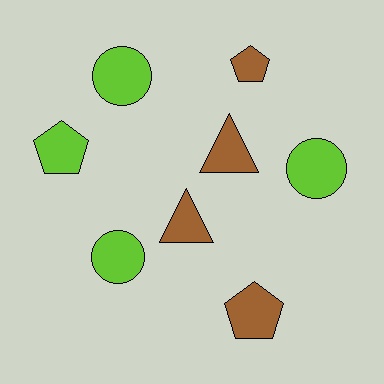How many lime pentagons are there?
There is 1 lime pentagon.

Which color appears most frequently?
Lime, with 4 objects.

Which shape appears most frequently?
Pentagon, with 3 objects.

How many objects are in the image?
There are 8 objects.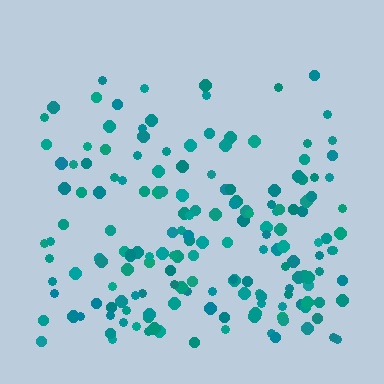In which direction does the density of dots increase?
From top to bottom, with the bottom side densest.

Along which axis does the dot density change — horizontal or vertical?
Vertical.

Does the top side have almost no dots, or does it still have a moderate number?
Still a moderate number, just noticeably fewer than the bottom.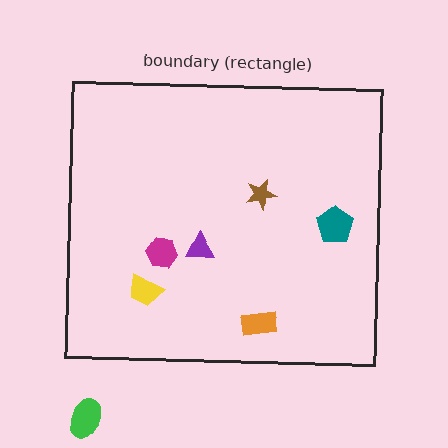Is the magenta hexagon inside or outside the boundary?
Inside.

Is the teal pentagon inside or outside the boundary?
Inside.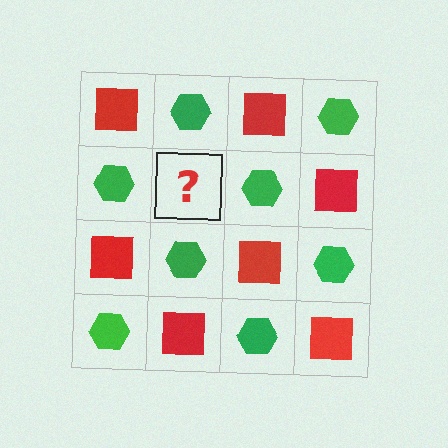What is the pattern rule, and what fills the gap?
The rule is that it alternates red square and green hexagon in a checkerboard pattern. The gap should be filled with a red square.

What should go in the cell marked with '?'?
The missing cell should contain a red square.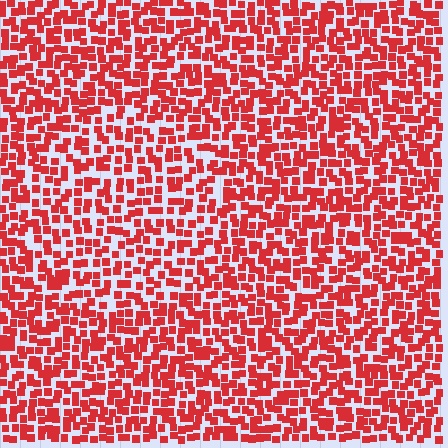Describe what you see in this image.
The image contains small red elements arranged at two different densities. A circle-shaped region is visible where the elements are less densely packed than the surrounding area.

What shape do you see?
I see a circle.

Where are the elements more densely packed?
The elements are more densely packed outside the circle boundary.